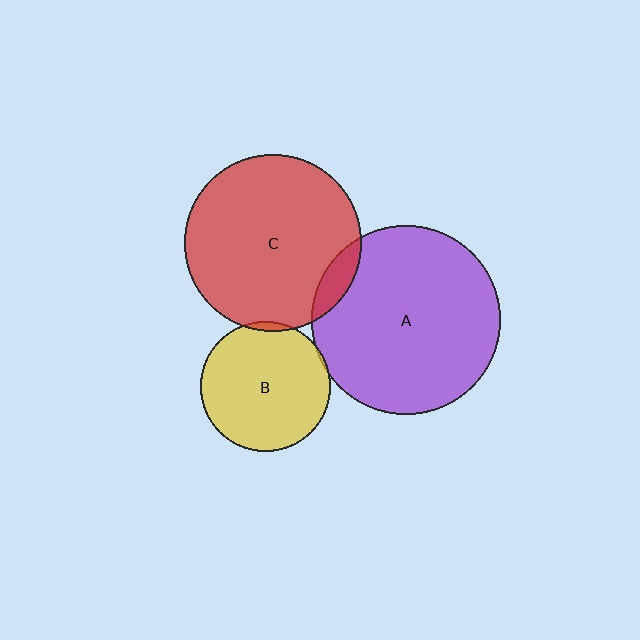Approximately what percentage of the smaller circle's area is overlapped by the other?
Approximately 10%.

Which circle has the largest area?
Circle A (purple).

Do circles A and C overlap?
Yes.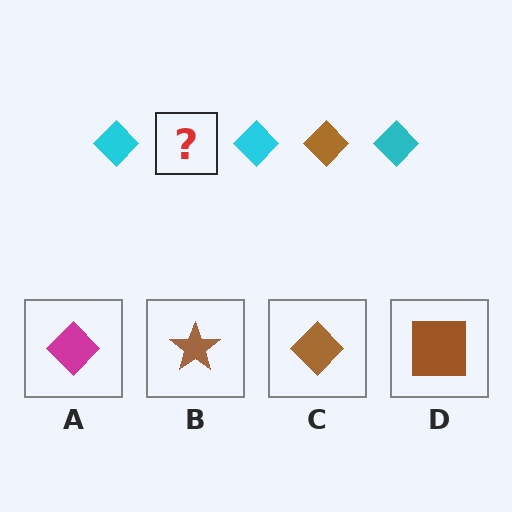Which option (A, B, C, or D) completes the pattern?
C.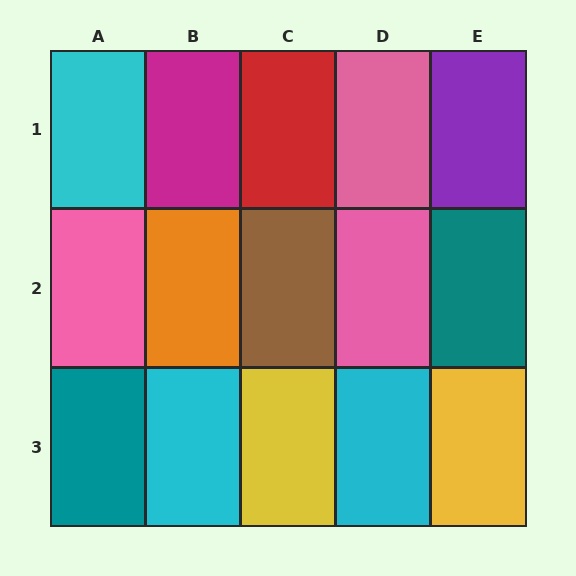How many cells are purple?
1 cell is purple.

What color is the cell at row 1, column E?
Purple.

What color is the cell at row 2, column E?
Teal.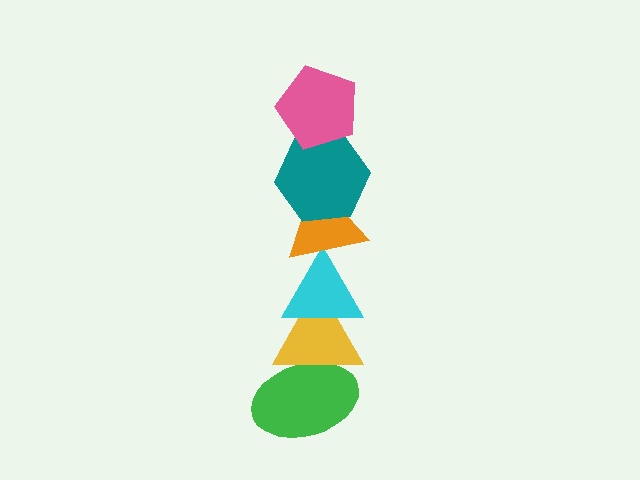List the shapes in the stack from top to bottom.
From top to bottom: the pink pentagon, the teal hexagon, the orange triangle, the cyan triangle, the yellow triangle, the green ellipse.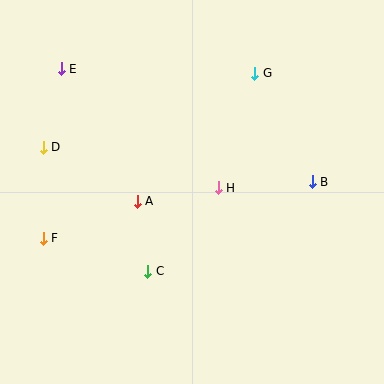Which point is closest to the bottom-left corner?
Point F is closest to the bottom-left corner.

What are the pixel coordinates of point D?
Point D is at (43, 147).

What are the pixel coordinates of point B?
Point B is at (312, 182).